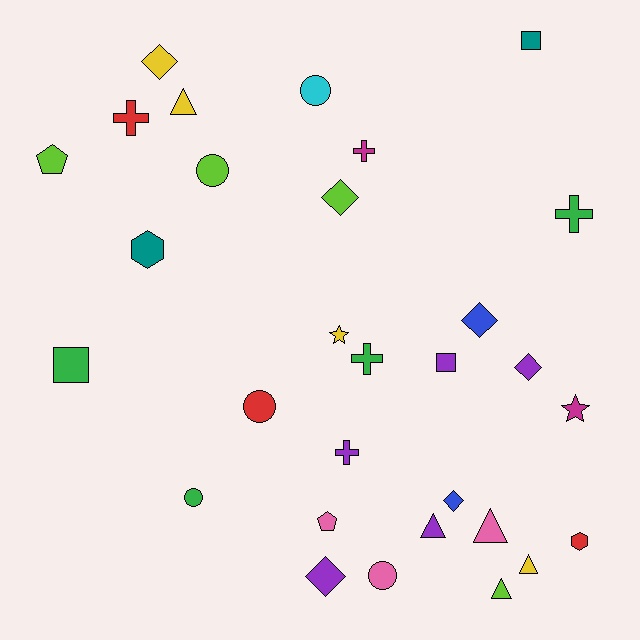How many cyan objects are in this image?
There is 1 cyan object.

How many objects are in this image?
There are 30 objects.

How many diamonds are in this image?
There are 6 diamonds.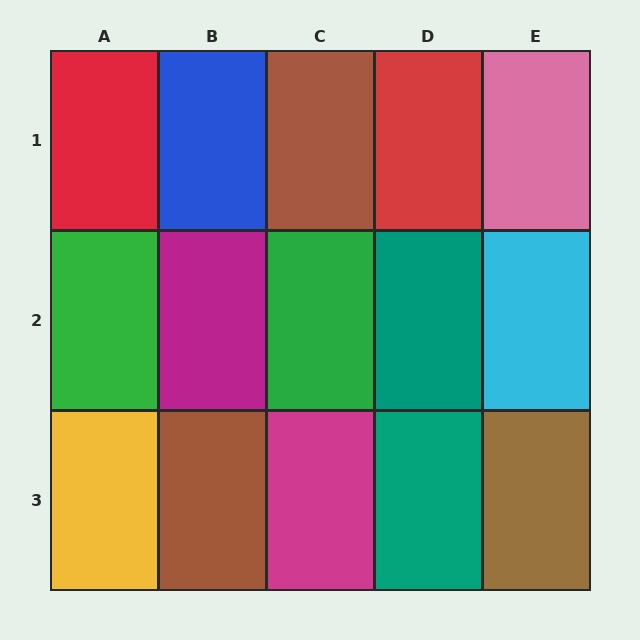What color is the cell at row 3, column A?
Yellow.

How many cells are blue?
1 cell is blue.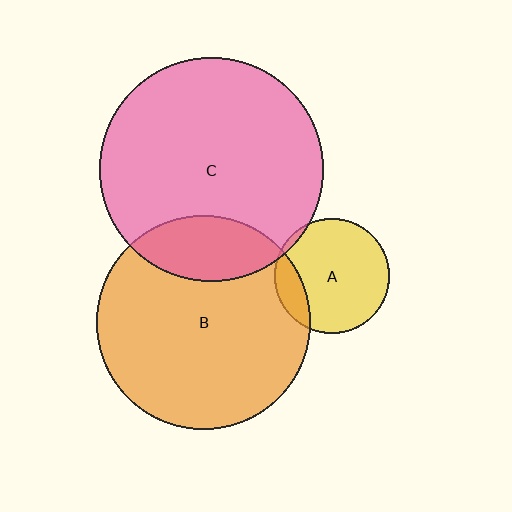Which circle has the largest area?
Circle C (pink).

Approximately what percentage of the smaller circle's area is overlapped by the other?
Approximately 15%.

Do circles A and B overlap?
Yes.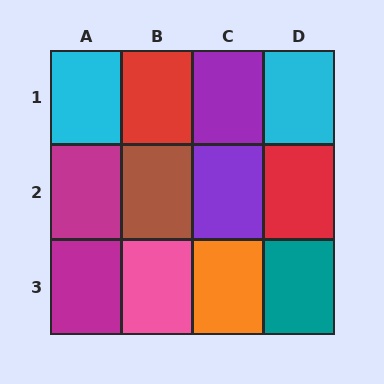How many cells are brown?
1 cell is brown.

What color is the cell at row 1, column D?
Cyan.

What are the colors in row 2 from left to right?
Magenta, brown, purple, red.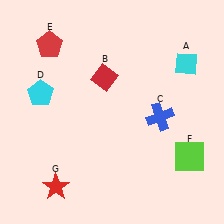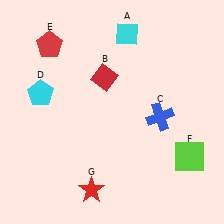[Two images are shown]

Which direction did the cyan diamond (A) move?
The cyan diamond (A) moved left.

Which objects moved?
The objects that moved are: the cyan diamond (A), the red star (G).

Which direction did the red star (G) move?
The red star (G) moved right.